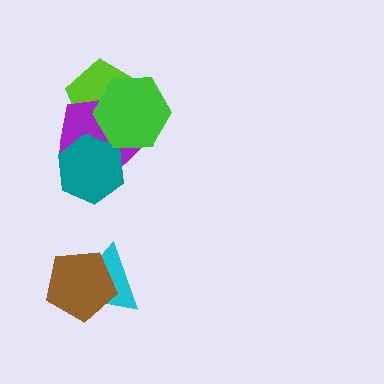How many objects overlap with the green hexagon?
2 objects overlap with the green hexagon.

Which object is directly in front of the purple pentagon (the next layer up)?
The teal hexagon is directly in front of the purple pentagon.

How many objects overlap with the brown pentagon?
1 object overlaps with the brown pentagon.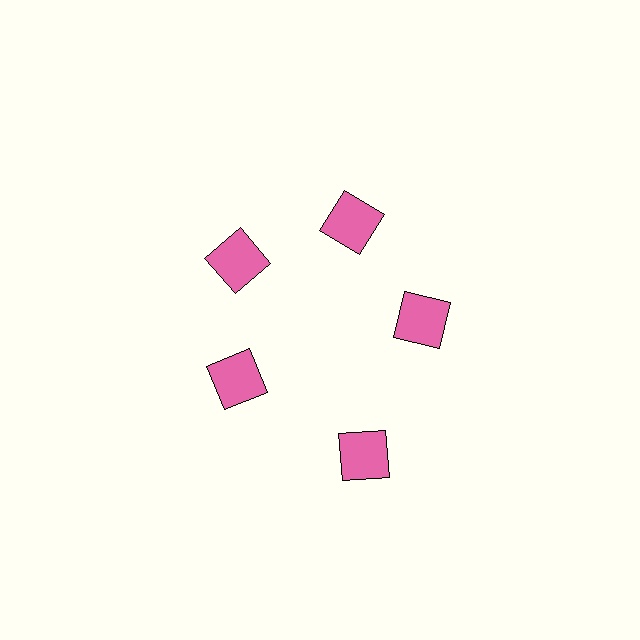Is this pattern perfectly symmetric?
No. The 5 pink squares are arranged in a ring, but one element near the 5 o'clock position is pushed outward from the center, breaking the 5-fold rotational symmetry.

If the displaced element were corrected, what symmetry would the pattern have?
It would have 5-fold rotational symmetry — the pattern would map onto itself every 72 degrees.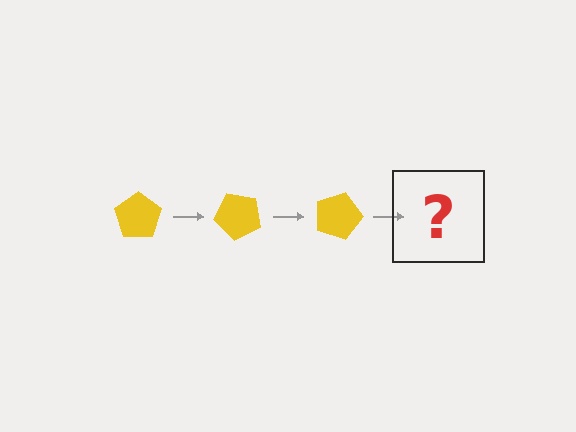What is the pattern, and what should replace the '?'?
The pattern is that the pentagon rotates 45 degrees each step. The '?' should be a yellow pentagon rotated 135 degrees.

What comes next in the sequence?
The next element should be a yellow pentagon rotated 135 degrees.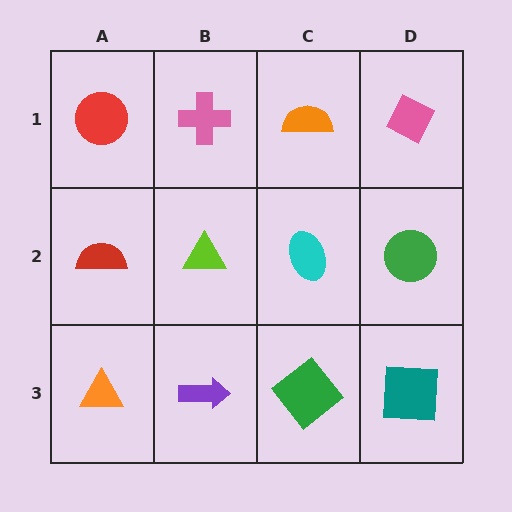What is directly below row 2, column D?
A teal square.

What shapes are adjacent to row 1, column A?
A red semicircle (row 2, column A), a pink cross (row 1, column B).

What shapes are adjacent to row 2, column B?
A pink cross (row 1, column B), a purple arrow (row 3, column B), a red semicircle (row 2, column A), a cyan ellipse (row 2, column C).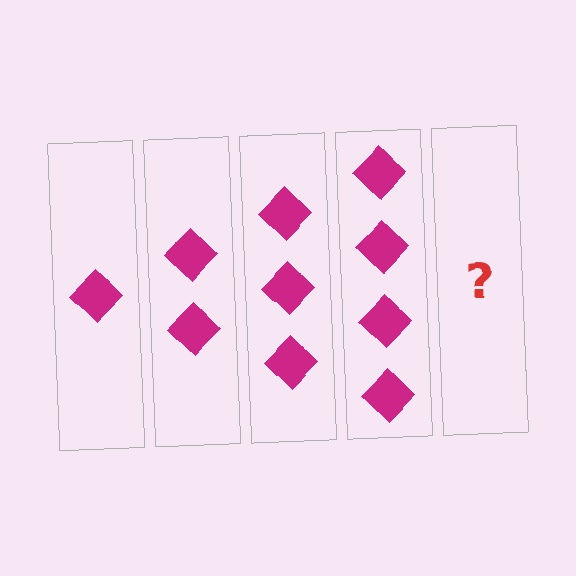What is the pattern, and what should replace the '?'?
The pattern is that each step adds one more diamond. The '?' should be 5 diamonds.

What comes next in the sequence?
The next element should be 5 diamonds.